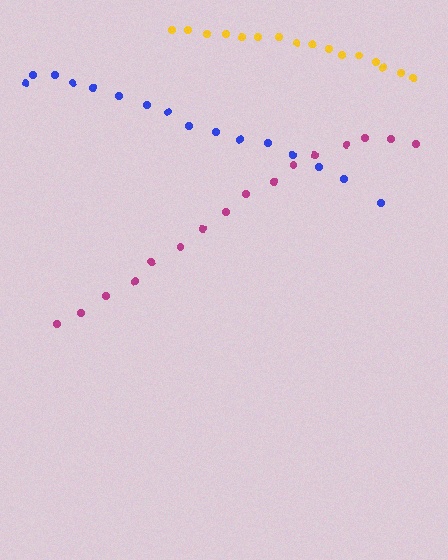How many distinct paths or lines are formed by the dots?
There are 3 distinct paths.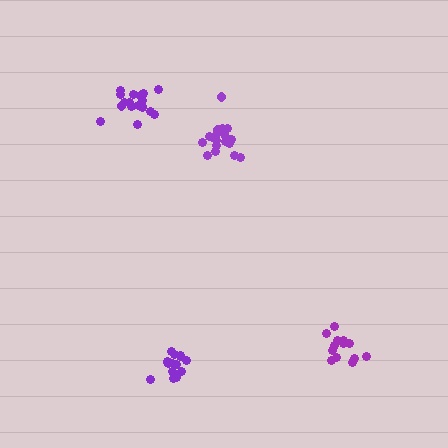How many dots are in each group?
Group 1: 19 dots, Group 2: 16 dots, Group 3: 13 dots, Group 4: 19 dots (67 total).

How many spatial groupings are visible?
There are 4 spatial groupings.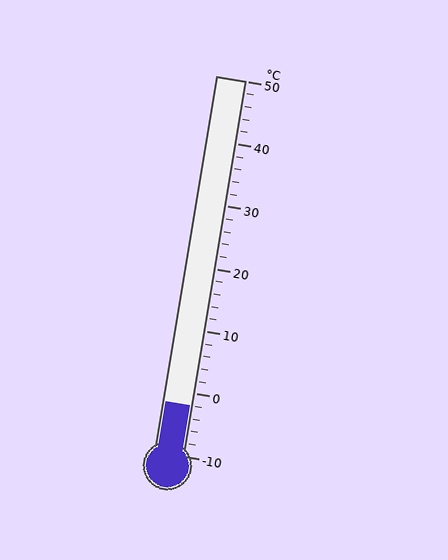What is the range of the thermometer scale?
The thermometer scale ranges from -10°C to 50°C.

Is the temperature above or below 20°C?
The temperature is below 20°C.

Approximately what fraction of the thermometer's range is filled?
The thermometer is filled to approximately 15% of its range.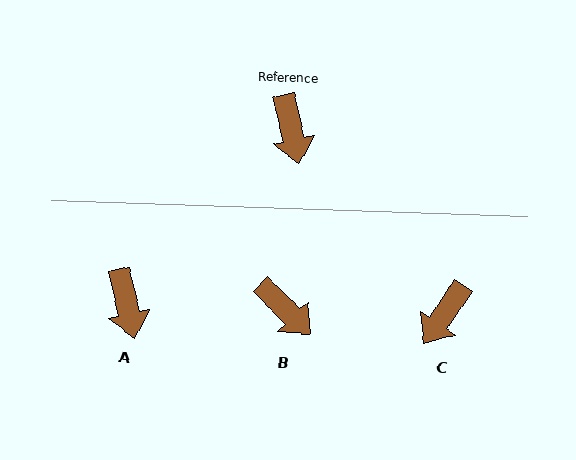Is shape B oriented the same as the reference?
No, it is off by about 32 degrees.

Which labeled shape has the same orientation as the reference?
A.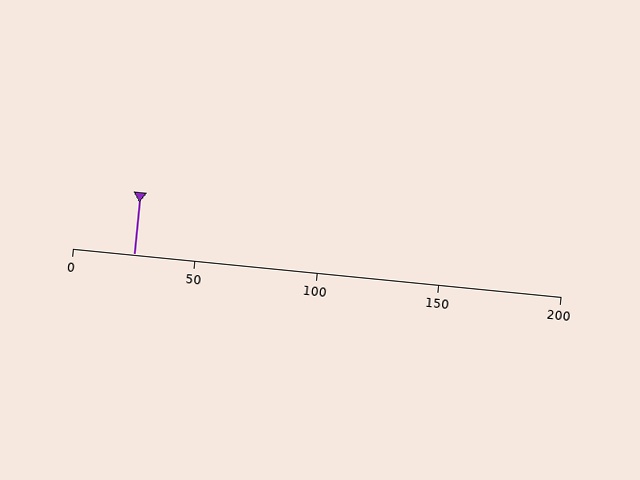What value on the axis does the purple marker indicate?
The marker indicates approximately 25.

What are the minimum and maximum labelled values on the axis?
The axis runs from 0 to 200.